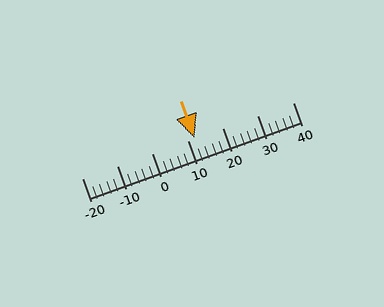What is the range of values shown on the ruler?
The ruler shows values from -20 to 40.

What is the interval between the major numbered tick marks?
The major tick marks are spaced 10 units apart.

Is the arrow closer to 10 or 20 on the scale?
The arrow is closer to 10.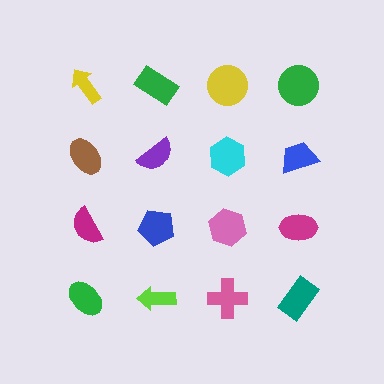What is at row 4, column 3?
A pink cross.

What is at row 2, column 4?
A blue trapezoid.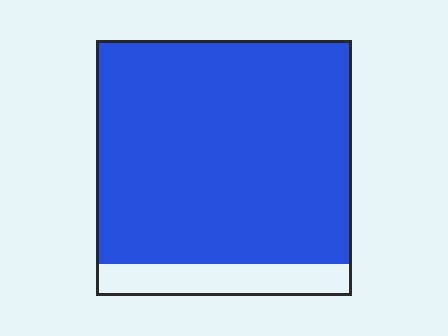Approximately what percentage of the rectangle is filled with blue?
Approximately 90%.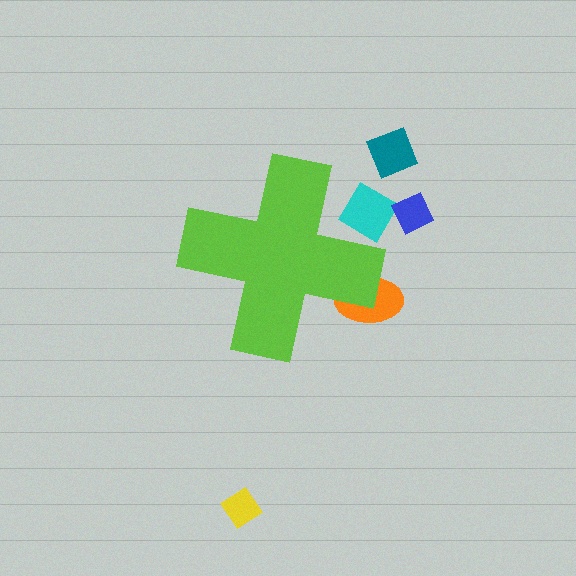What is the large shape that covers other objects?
A lime cross.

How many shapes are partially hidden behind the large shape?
2 shapes are partially hidden.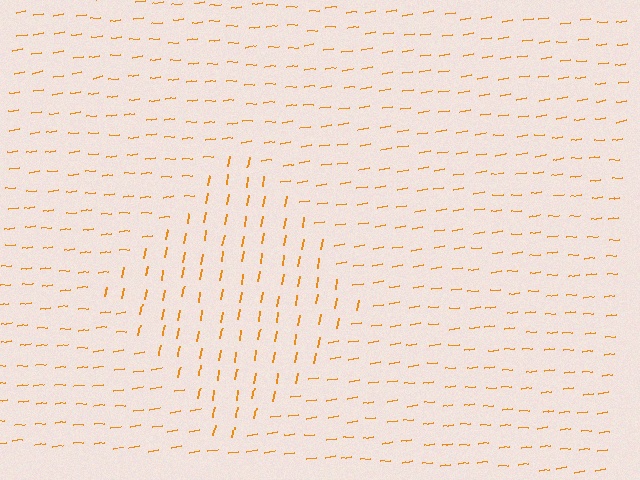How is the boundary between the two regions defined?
The boundary is defined purely by a change in line orientation (approximately 71 degrees difference). All lines are the same color and thickness.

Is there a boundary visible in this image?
Yes, there is a texture boundary formed by a change in line orientation.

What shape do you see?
I see a diamond.